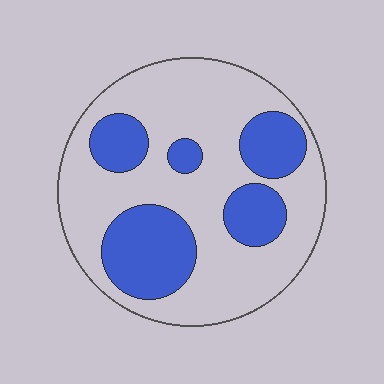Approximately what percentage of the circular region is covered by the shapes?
Approximately 30%.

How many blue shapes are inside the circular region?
5.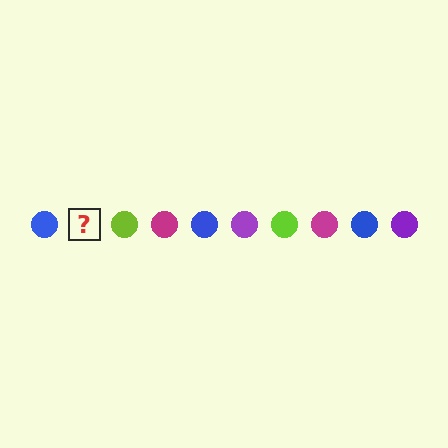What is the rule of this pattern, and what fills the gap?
The rule is that the pattern cycles through blue, purple, lime, magenta circles. The gap should be filled with a purple circle.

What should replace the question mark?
The question mark should be replaced with a purple circle.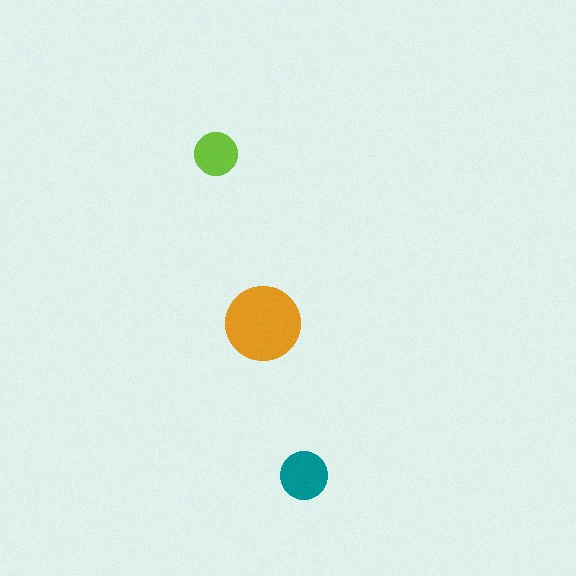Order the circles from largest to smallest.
the orange one, the teal one, the lime one.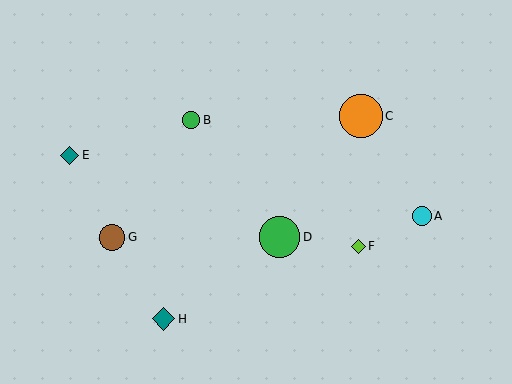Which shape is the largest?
The orange circle (labeled C) is the largest.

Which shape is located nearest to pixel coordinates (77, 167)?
The teal diamond (labeled E) at (69, 155) is nearest to that location.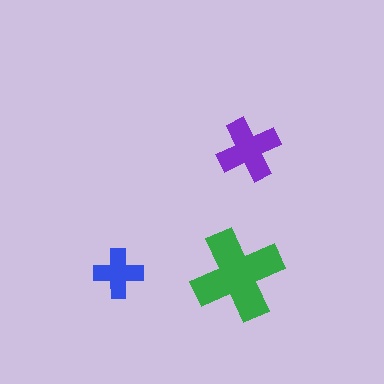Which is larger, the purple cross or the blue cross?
The purple one.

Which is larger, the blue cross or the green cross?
The green one.